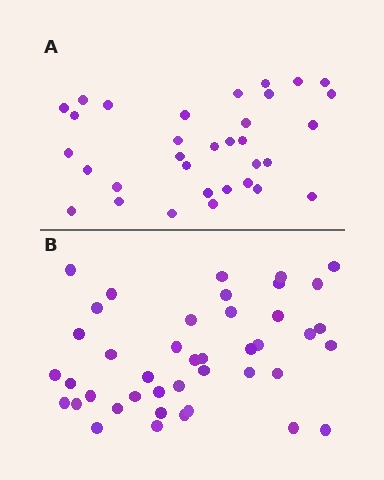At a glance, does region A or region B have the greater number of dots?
Region B (the bottom region) has more dots.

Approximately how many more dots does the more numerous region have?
Region B has roughly 8 or so more dots than region A.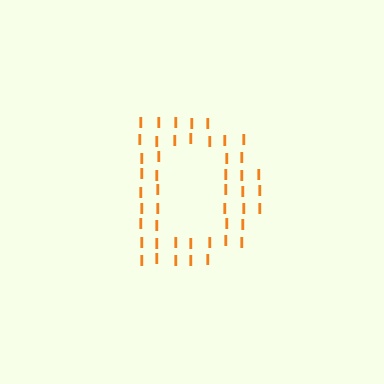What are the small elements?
The small elements are letter I's.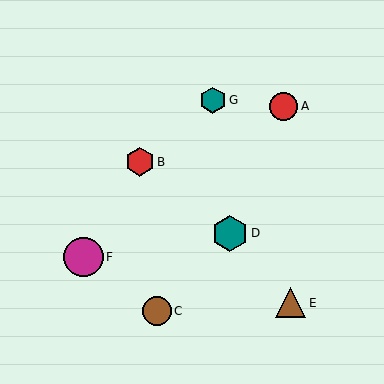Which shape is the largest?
The magenta circle (labeled F) is the largest.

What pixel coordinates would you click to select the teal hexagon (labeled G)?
Click at (213, 100) to select the teal hexagon G.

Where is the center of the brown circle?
The center of the brown circle is at (157, 311).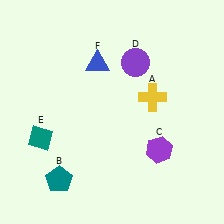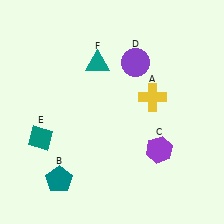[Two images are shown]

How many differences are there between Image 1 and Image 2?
There is 1 difference between the two images.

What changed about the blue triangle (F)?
In Image 1, F is blue. In Image 2, it changed to teal.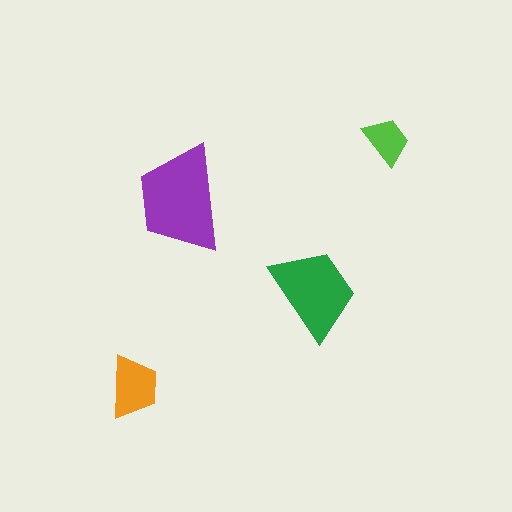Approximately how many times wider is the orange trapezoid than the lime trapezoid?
About 1.5 times wider.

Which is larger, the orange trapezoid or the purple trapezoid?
The purple one.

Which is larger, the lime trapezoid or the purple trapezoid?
The purple one.